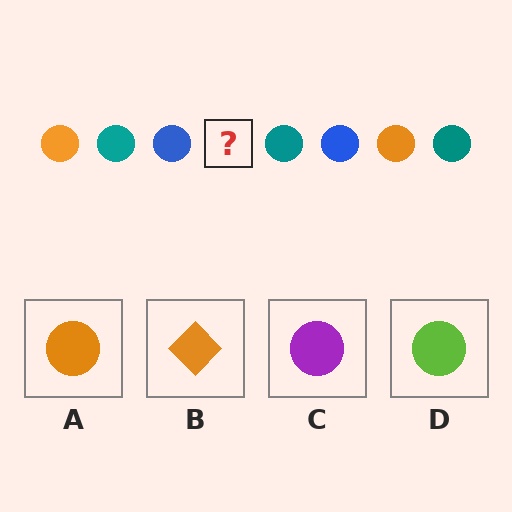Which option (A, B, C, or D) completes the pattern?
A.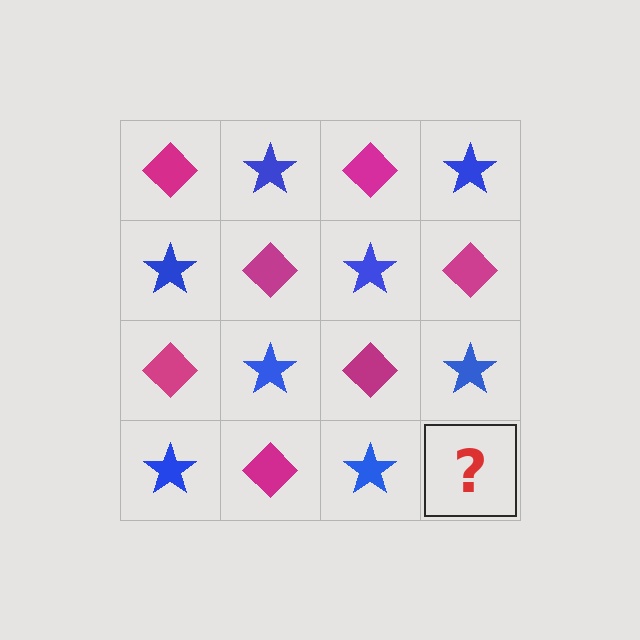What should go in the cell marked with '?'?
The missing cell should contain a magenta diamond.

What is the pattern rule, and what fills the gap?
The rule is that it alternates magenta diamond and blue star in a checkerboard pattern. The gap should be filled with a magenta diamond.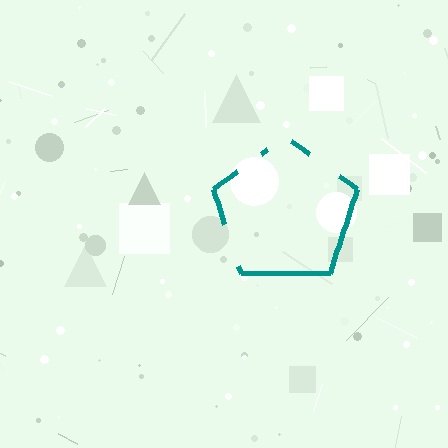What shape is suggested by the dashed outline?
The dashed outline suggests a pentagon.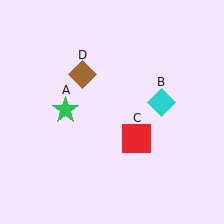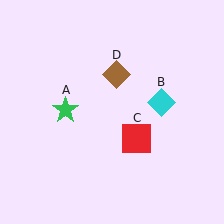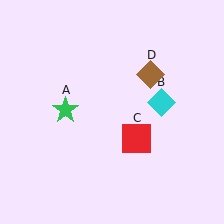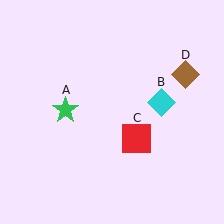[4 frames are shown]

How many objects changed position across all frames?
1 object changed position: brown diamond (object D).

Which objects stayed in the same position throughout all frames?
Green star (object A) and cyan diamond (object B) and red square (object C) remained stationary.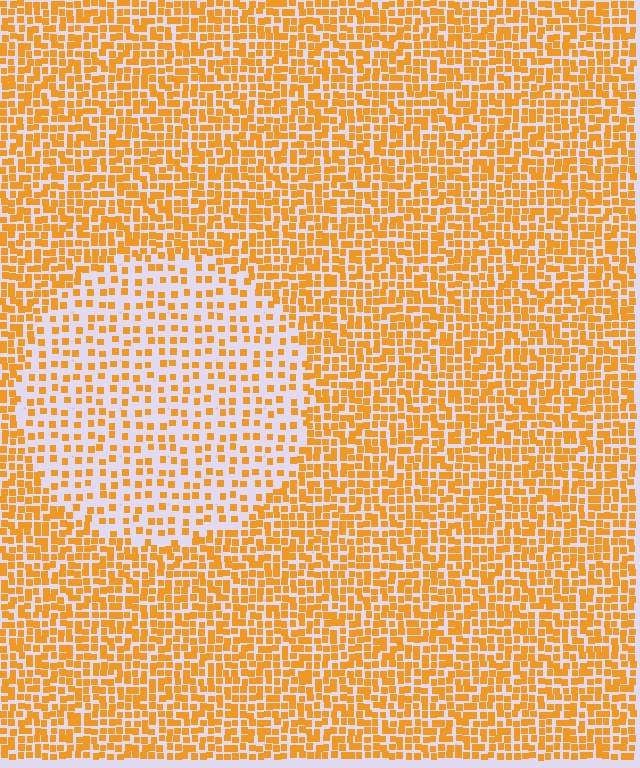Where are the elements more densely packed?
The elements are more densely packed outside the circle boundary.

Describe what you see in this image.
The image contains small orange elements arranged at two different densities. A circle-shaped region is visible where the elements are less densely packed than the surrounding area.